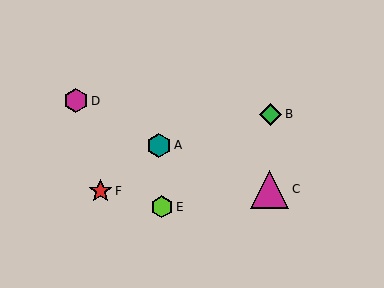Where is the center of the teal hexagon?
The center of the teal hexagon is at (159, 145).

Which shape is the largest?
The magenta triangle (labeled C) is the largest.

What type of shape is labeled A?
Shape A is a teal hexagon.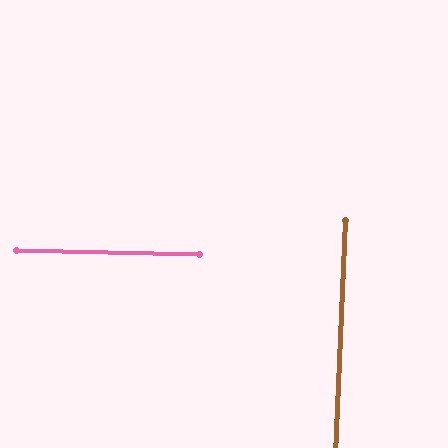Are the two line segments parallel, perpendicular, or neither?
Perpendicular — they meet at approximately 89°.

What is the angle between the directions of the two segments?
Approximately 89 degrees.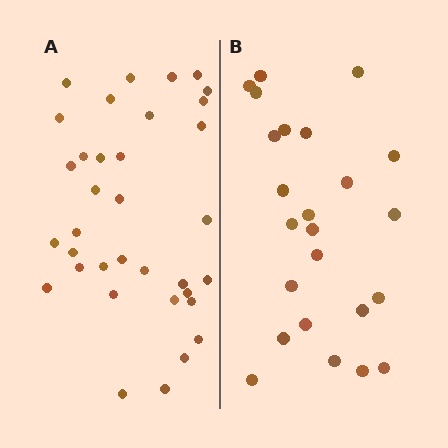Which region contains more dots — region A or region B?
Region A (the left region) has more dots.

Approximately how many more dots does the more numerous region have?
Region A has roughly 12 or so more dots than region B.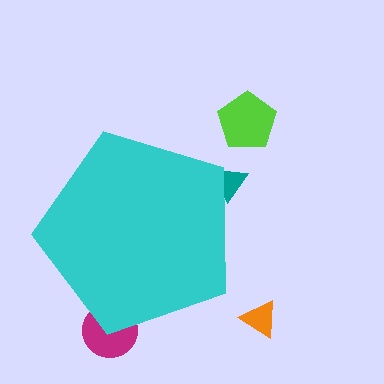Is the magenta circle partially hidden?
Yes, the magenta circle is partially hidden behind the cyan pentagon.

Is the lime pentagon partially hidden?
No, the lime pentagon is fully visible.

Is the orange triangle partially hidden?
No, the orange triangle is fully visible.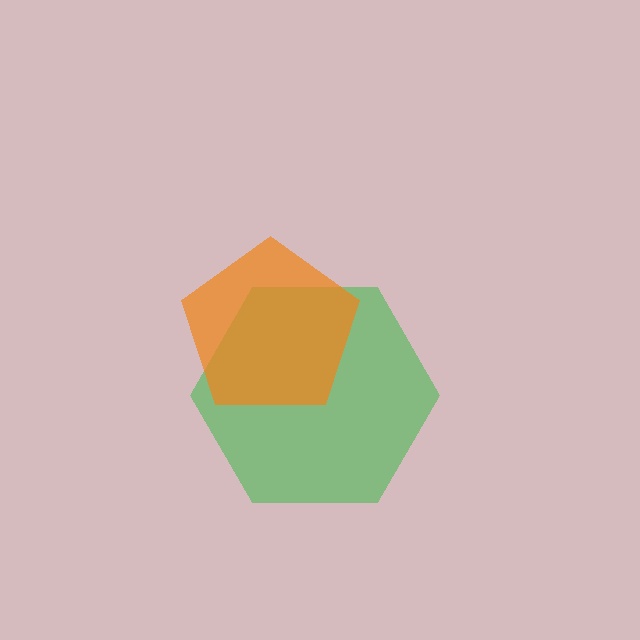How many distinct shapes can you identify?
There are 2 distinct shapes: a green hexagon, an orange pentagon.